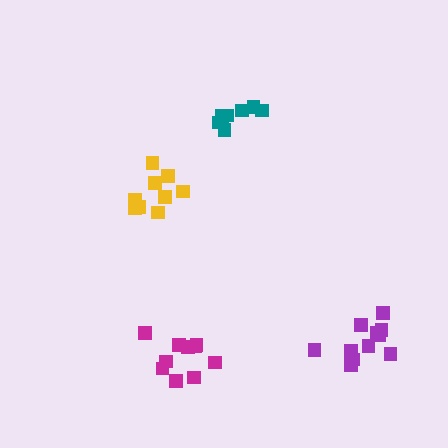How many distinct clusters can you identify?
There are 4 distinct clusters.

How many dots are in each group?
Group 1: 9 dots, Group 2: 7 dots, Group 3: 11 dots, Group 4: 10 dots (37 total).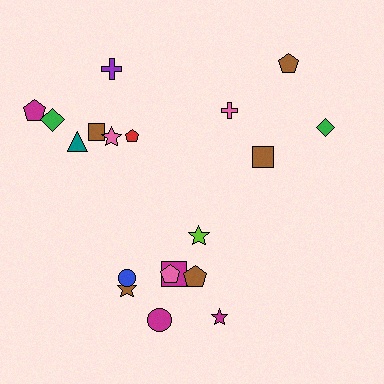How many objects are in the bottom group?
There are 8 objects.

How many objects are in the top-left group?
There are 7 objects.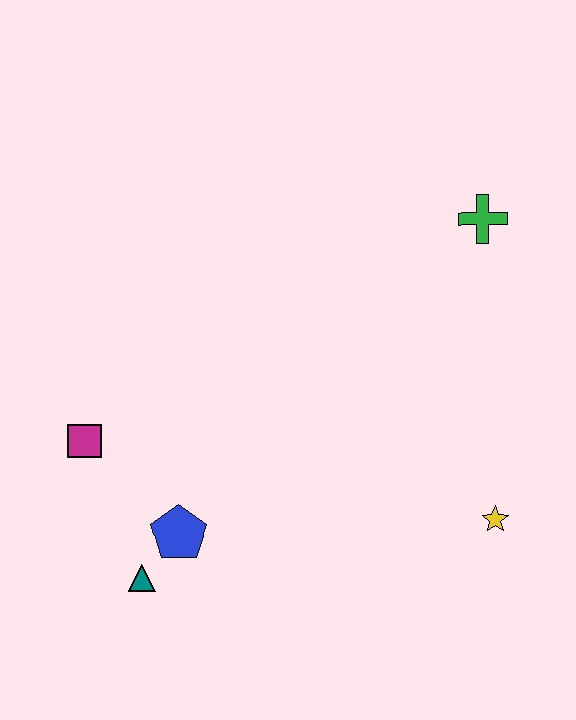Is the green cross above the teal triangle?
Yes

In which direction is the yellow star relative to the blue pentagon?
The yellow star is to the right of the blue pentagon.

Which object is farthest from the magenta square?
The green cross is farthest from the magenta square.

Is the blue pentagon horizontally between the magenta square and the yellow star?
Yes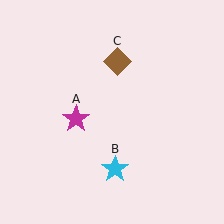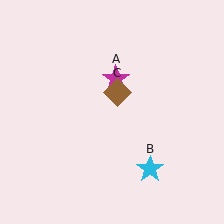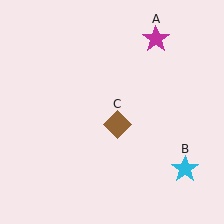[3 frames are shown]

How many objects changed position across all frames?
3 objects changed position: magenta star (object A), cyan star (object B), brown diamond (object C).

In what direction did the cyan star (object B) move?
The cyan star (object B) moved right.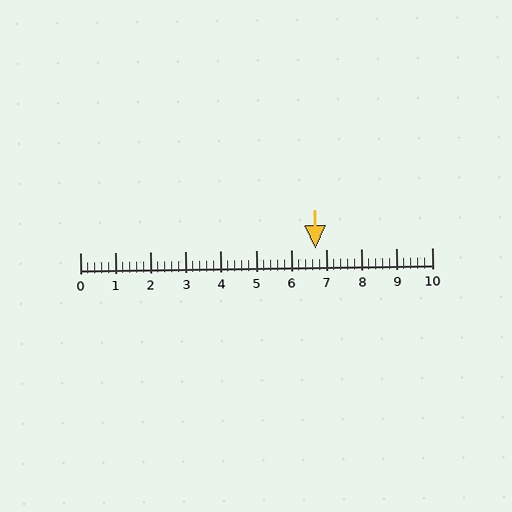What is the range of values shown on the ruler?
The ruler shows values from 0 to 10.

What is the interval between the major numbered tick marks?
The major tick marks are spaced 1 units apart.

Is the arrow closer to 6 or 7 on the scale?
The arrow is closer to 7.